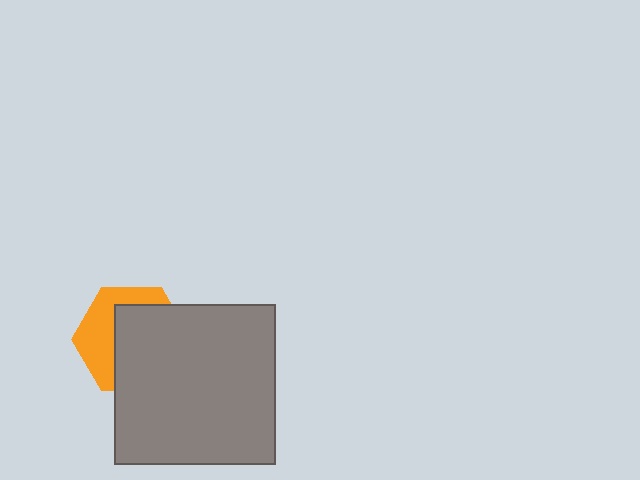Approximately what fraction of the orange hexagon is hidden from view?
Roughly 61% of the orange hexagon is hidden behind the gray square.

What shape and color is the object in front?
The object in front is a gray square.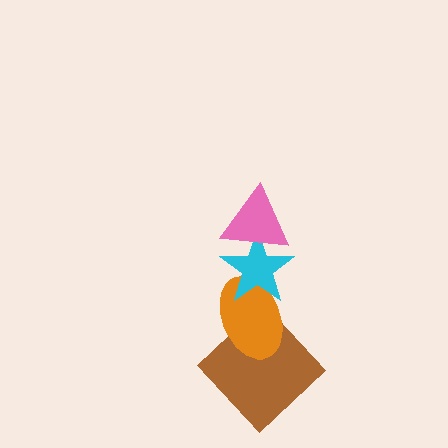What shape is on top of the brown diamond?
The orange ellipse is on top of the brown diamond.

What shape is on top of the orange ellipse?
The cyan star is on top of the orange ellipse.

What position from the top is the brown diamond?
The brown diamond is 4th from the top.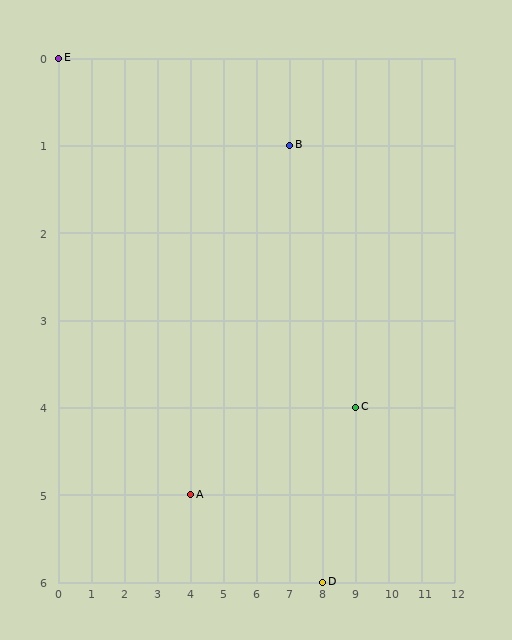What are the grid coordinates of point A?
Point A is at grid coordinates (4, 5).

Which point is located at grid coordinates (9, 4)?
Point C is at (9, 4).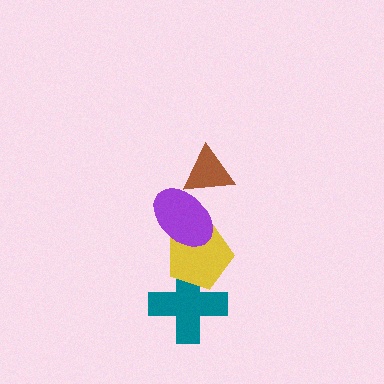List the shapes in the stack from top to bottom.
From top to bottom: the brown triangle, the purple ellipse, the yellow pentagon, the teal cross.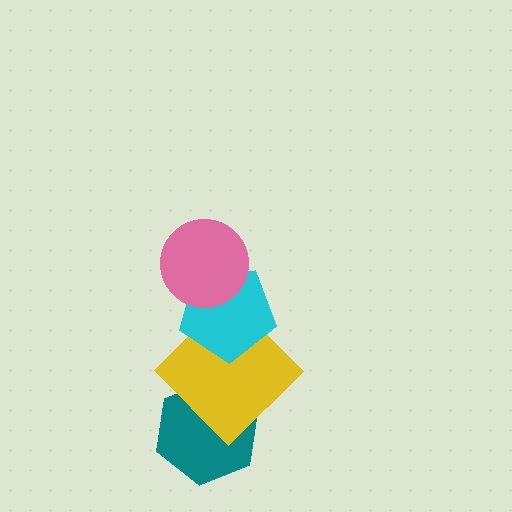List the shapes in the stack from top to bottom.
From top to bottom: the pink circle, the cyan pentagon, the yellow diamond, the teal hexagon.